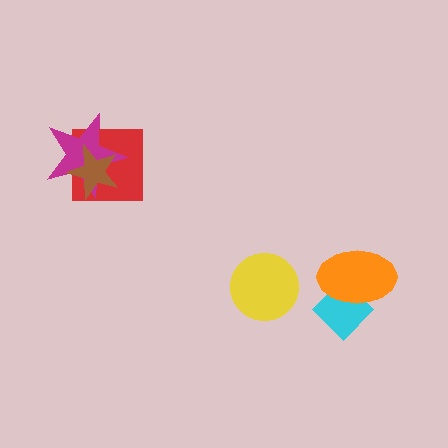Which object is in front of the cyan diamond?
The orange ellipse is in front of the cyan diamond.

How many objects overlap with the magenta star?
2 objects overlap with the magenta star.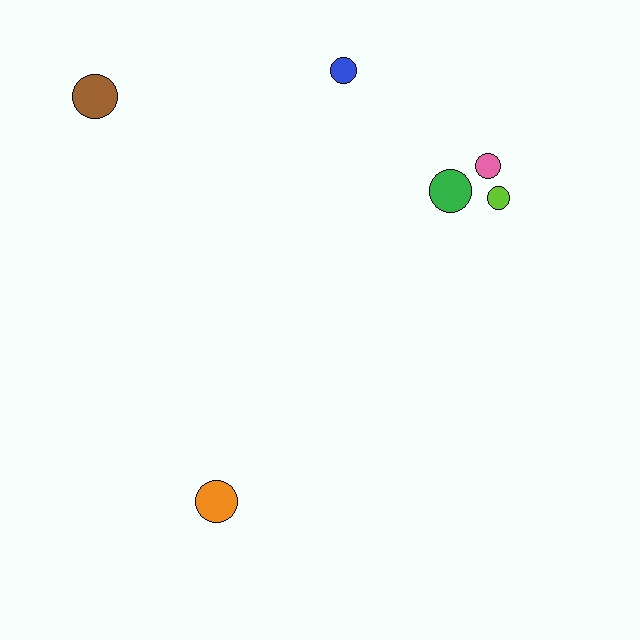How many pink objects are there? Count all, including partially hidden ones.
There is 1 pink object.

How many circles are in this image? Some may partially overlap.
There are 6 circles.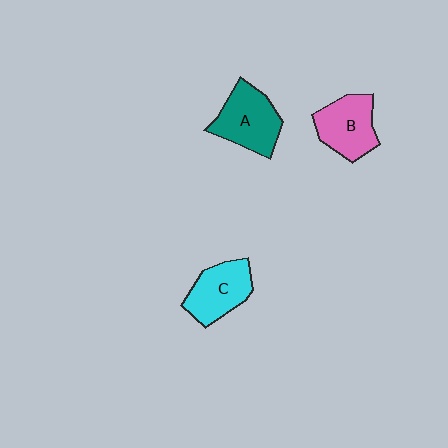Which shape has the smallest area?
Shape C (cyan).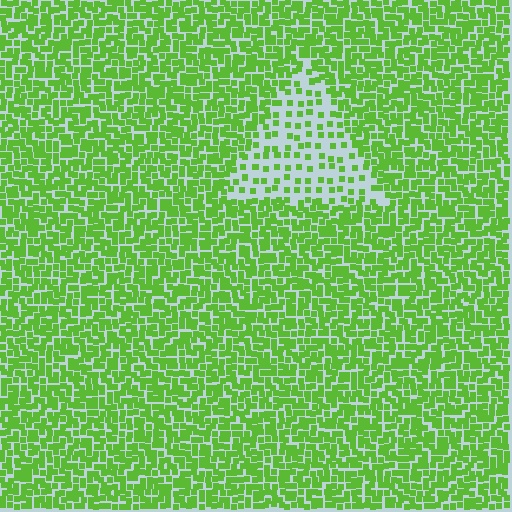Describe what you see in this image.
The image contains small lime elements arranged at two different densities. A triangle-shaped region is visible where the elements are less densely packed than the surrounding area.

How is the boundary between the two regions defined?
The boundary is defined by a change in element density (approximately 2.7x ratio). All elements are the same color, size, and shape.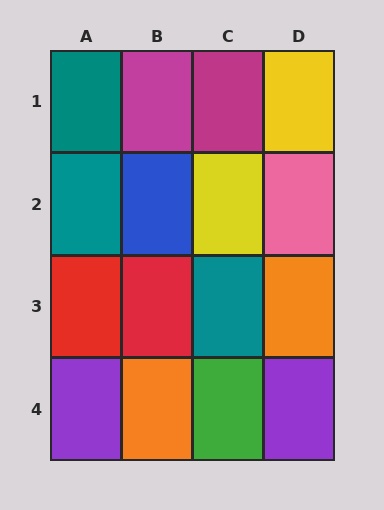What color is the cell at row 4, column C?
Green.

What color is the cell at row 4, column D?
Purple.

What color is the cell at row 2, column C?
Yellow.